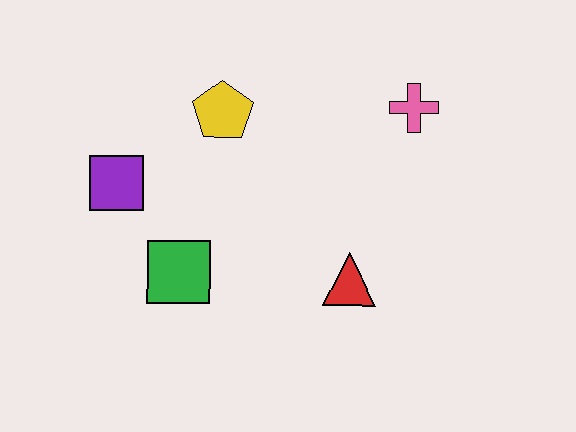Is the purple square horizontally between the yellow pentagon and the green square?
No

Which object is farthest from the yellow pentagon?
The red triangle is farthest from the yellow pentagon.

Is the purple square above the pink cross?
No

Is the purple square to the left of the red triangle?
Yes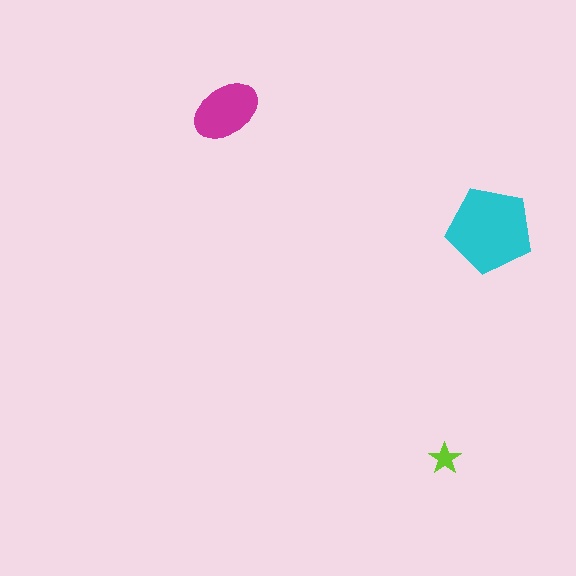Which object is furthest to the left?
The magenta ellipse is leftmost.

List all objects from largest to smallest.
The cyan pentagon, the magenta ellipse, the lime star.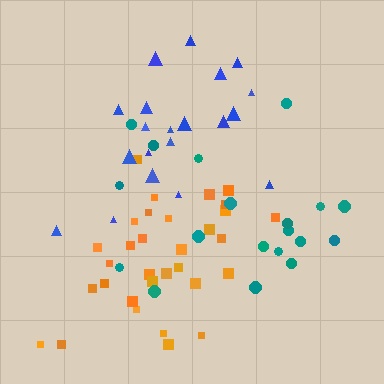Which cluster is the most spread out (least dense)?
Teal.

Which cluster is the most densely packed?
Orange.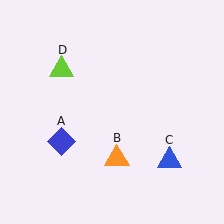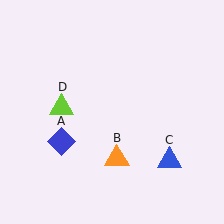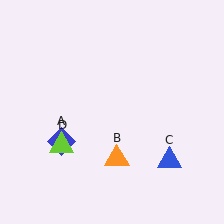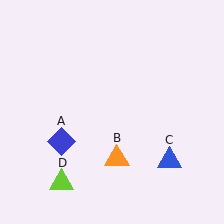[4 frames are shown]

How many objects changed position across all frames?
1 object changed position: lime triangle (object D).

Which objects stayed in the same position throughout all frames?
Blue diamond (object A) and orange triangle (object B) and blue triangle (object C) remained stationary.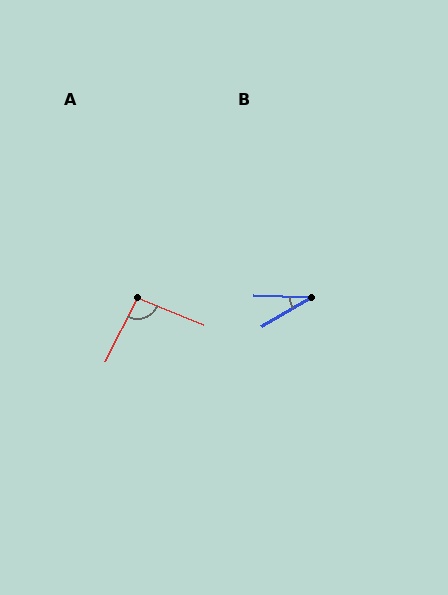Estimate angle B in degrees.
Approximately 32 degrees.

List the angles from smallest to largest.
B (32°), A (95°).